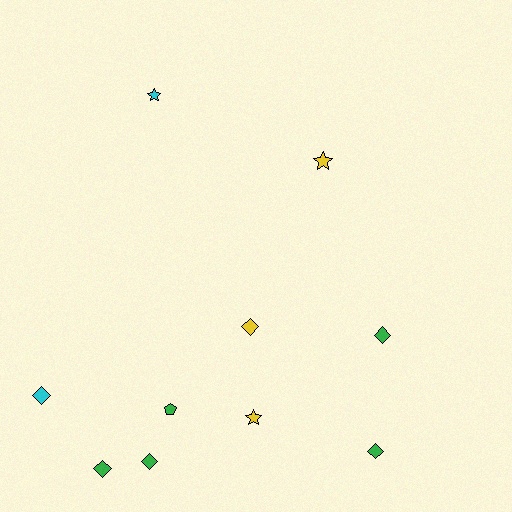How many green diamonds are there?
There are 4 green diamonds.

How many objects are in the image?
There are 10 objects.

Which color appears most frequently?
Green, with 5 objects.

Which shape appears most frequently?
Diamond, with 6 objects.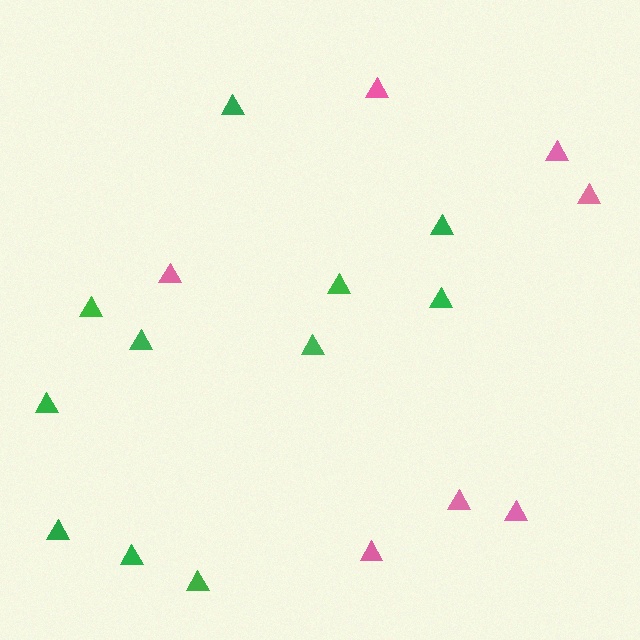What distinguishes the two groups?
There are 2 groups: one group of green triangles (11) and one group of pink triangles (7).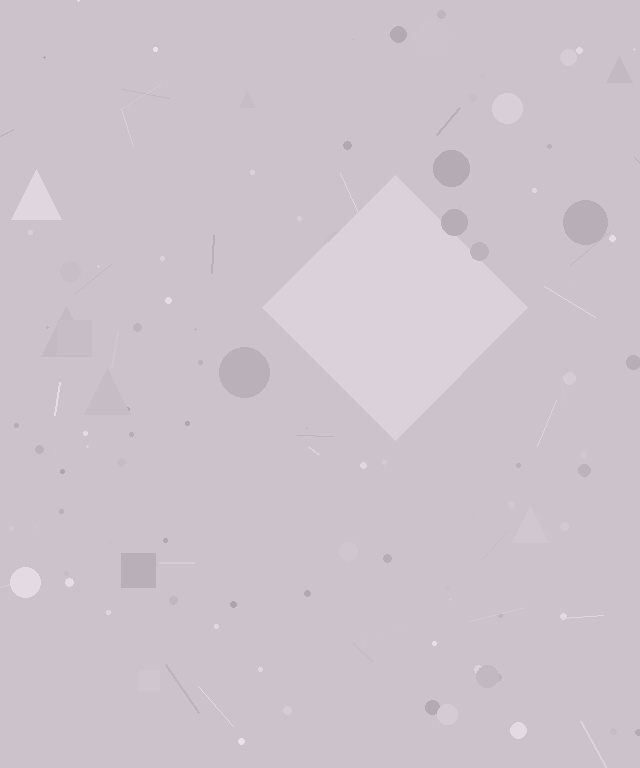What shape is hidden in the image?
A diamond is hidden in the image.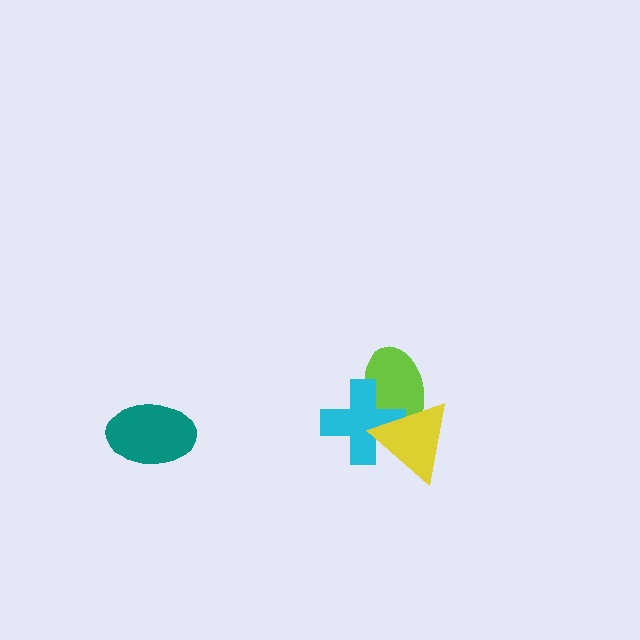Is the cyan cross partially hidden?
Yes, it is partially covered by another shape.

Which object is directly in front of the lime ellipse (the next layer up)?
The cyan cross is directly in front of the lime ellipse.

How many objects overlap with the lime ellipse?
2 objects overlap with the lime ellipse.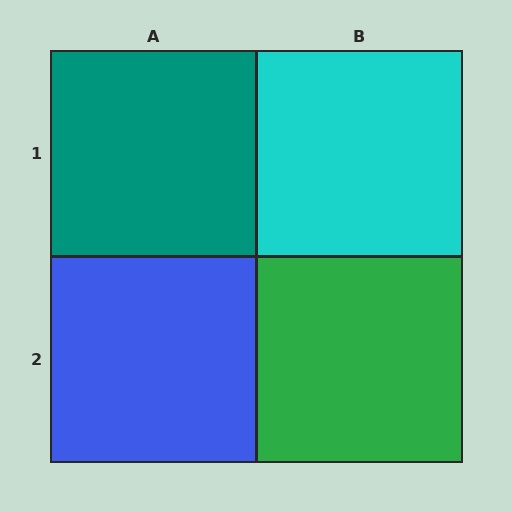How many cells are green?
1 cell is green.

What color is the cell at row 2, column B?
Green.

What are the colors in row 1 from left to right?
Teal, cyan.